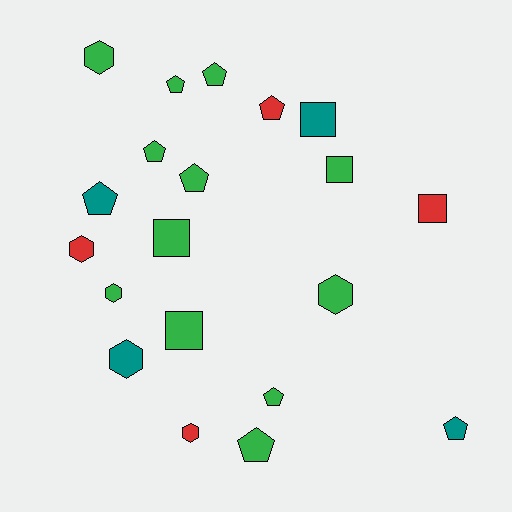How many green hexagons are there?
There are 3 green hexagons.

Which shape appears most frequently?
Pentagon, with 9 objects.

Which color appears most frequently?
Green, with 12 objects.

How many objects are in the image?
There are 20 objects.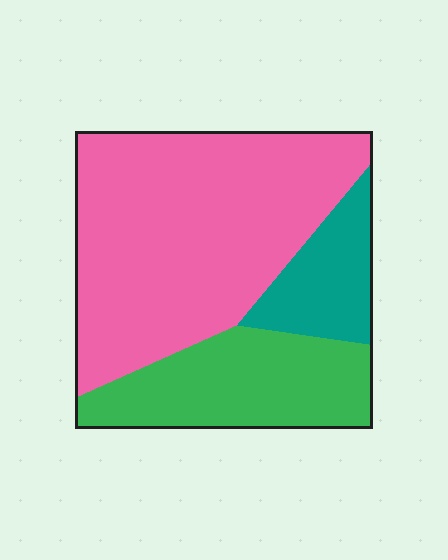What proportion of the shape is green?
Green takes up between a sixth and a third of the shape.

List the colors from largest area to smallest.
From largest to smallest: pink, green, teal.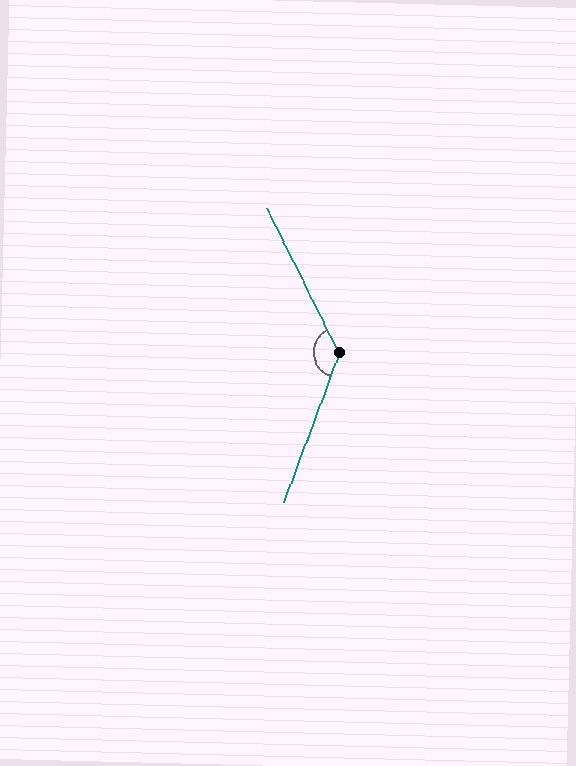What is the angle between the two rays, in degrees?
Approximately 133 degrees.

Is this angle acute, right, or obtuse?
It is obtuse.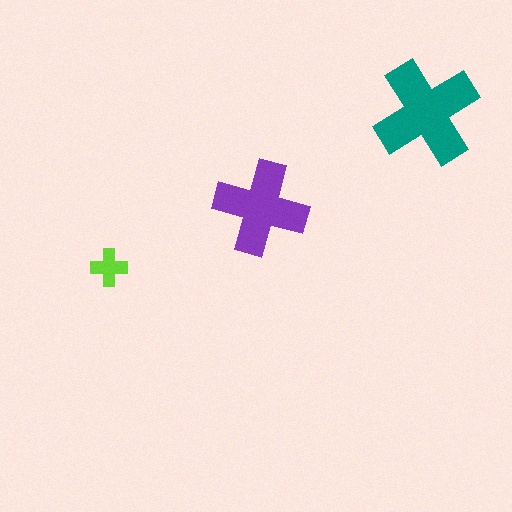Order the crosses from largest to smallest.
the teal one, the purple one, the lime one.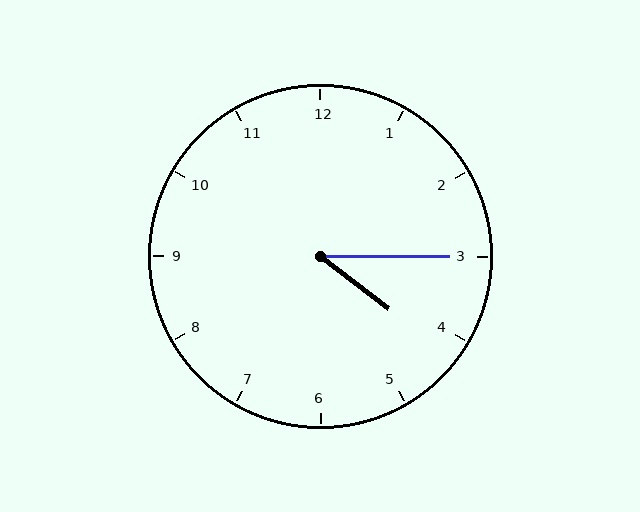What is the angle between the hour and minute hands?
Approximately 38 degrees.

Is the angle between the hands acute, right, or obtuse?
It is acute.